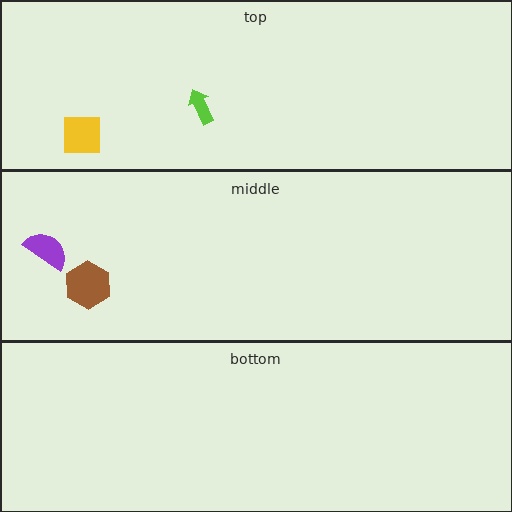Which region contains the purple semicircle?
The middle region.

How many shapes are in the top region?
2.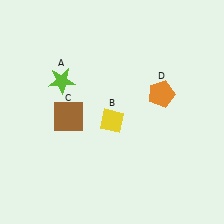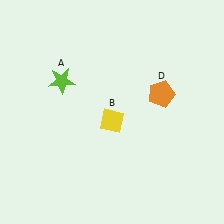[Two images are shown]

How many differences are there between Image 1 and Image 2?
There is 1 difference between the two images.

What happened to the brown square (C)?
The brown square (C) was removed in Image 2. It was in the bottom-left area of Image 1.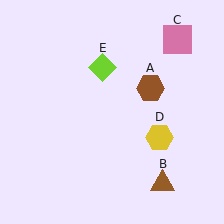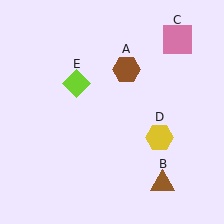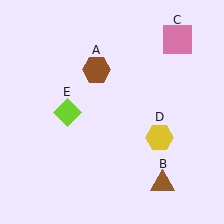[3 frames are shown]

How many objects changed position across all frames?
2 objects changed position: brown hexagon (object A), lime diamond (object E).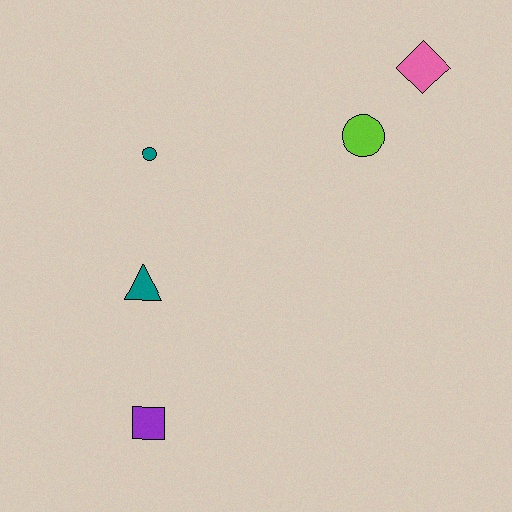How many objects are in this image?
There are 5 objects.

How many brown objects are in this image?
There are no brown objects.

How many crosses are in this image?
There are no crosses.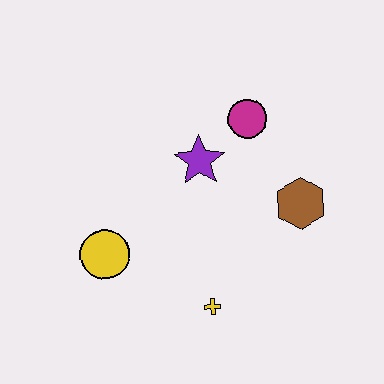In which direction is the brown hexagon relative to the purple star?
The brown hexagon is to the right of the purple star.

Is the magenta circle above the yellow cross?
Yes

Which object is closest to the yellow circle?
The yellow cross is closest to the yellow circle.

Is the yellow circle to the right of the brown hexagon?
No